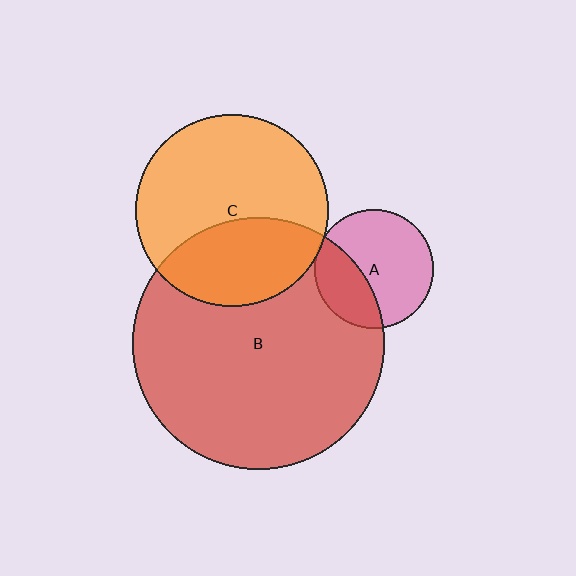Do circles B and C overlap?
Yes.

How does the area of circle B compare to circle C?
Approximately 1.7 times.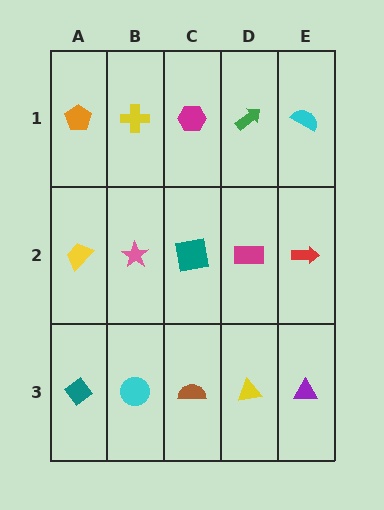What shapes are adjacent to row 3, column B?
A pink star (row 2, column B), a teal diamond (row 3, column A), a brown semicircle (row 3, column C).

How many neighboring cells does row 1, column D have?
3.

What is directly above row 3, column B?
A pink star.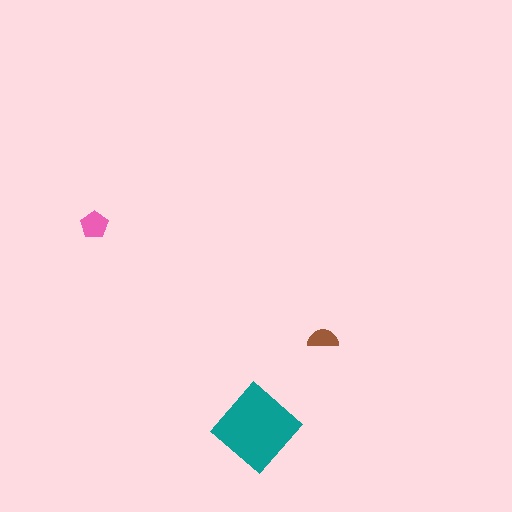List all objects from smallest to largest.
The brown semicircle, the pink pentagon, the teal diamond.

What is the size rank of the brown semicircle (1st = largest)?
3rd.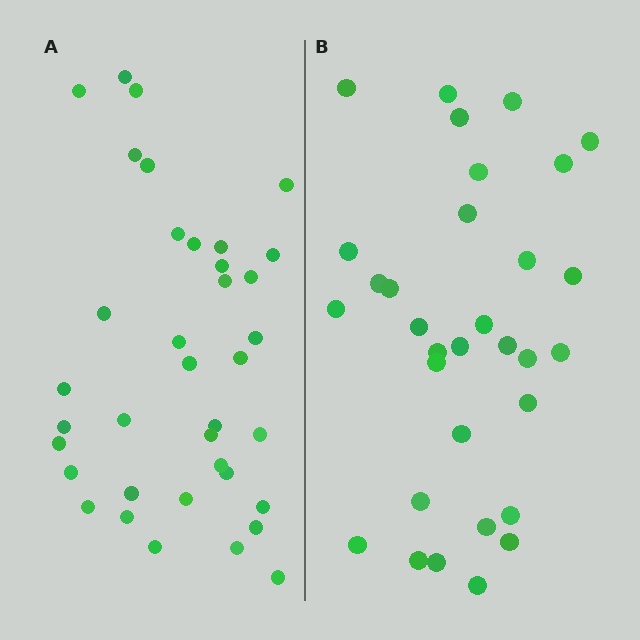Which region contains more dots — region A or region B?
Region A (the left region) has more dots.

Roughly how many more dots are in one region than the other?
Region A has about 5 more dots than region B.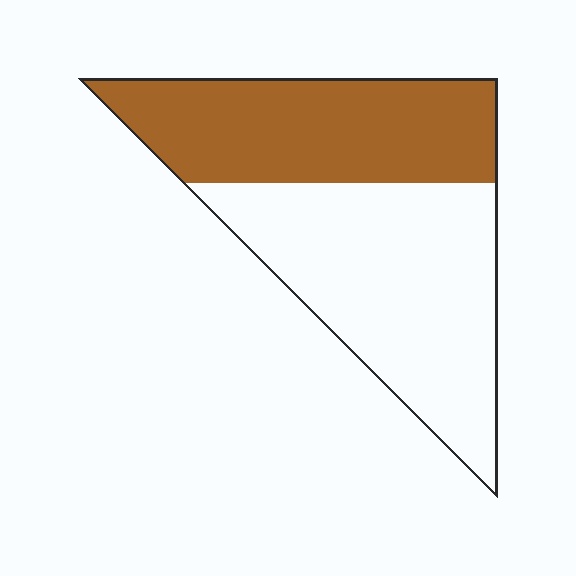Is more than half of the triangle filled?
No.